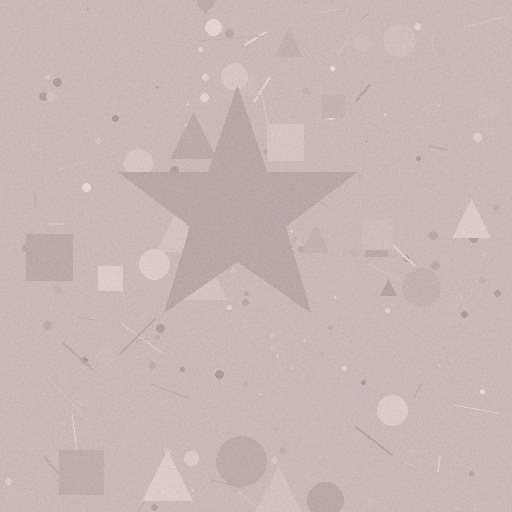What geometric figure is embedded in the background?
A star is embedded in the background.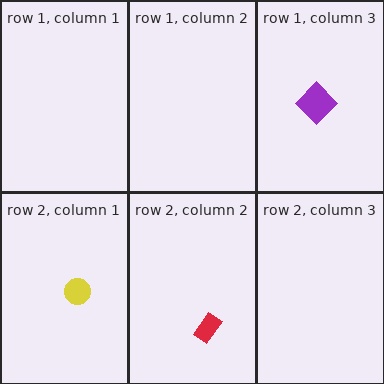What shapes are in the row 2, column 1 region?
The yellow circle.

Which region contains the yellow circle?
The row 2, column 1 region.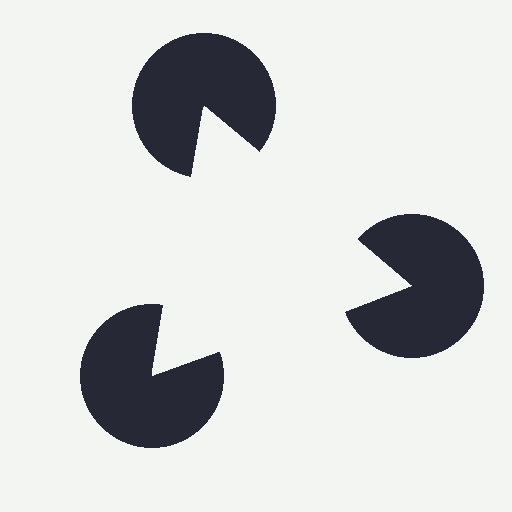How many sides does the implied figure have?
3 sides.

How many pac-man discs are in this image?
There are 3 — one at each vertex of the illusory triangle.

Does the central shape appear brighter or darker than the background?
It typically appears slightly brighter than the background, even though no actual brightness change is drawn.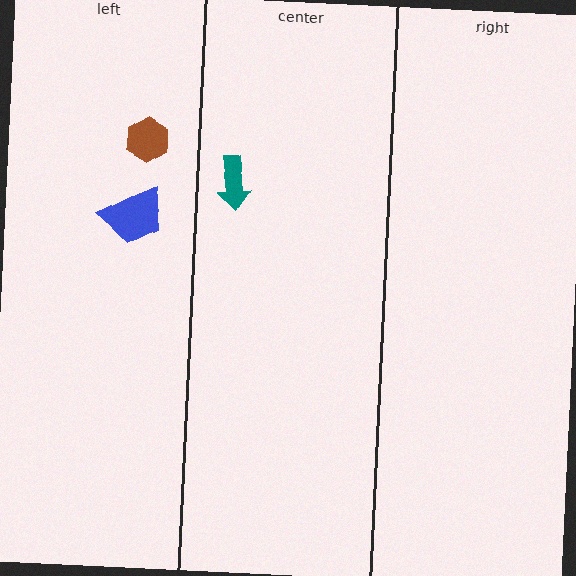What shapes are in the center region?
The teal arrow.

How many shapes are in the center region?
1.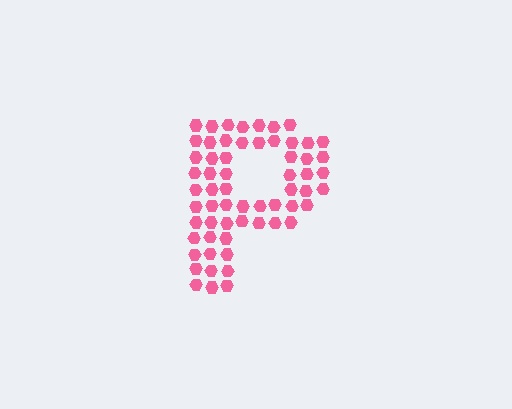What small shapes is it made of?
It is made of small hexagons.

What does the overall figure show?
The overall figure shows the letter P.